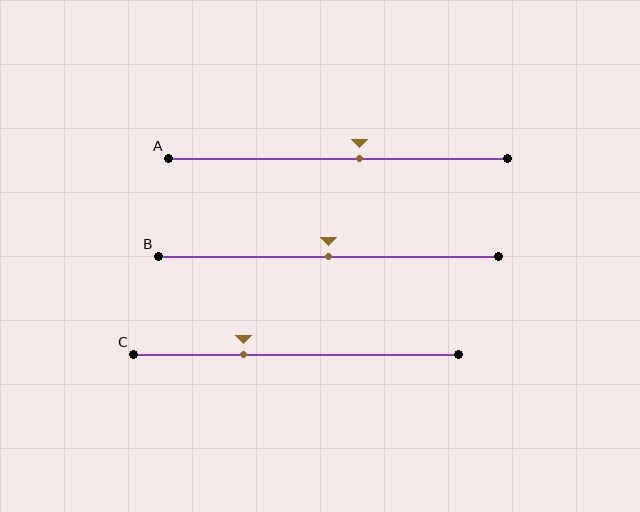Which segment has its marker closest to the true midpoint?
Segment B has its marker closest to the true midpoint.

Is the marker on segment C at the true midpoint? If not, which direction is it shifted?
No, the marker on segment C is shifted to the left by about 16% of the segment length.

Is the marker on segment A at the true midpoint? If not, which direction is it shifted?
No, the marker on segment A is shifted to the right by about 6% of the segment length.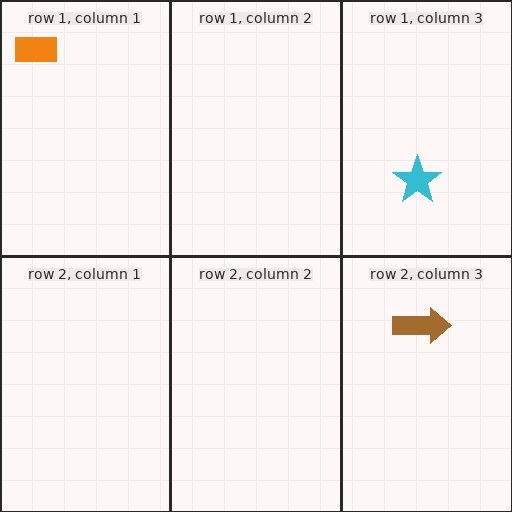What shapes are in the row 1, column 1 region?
The orange rectangle.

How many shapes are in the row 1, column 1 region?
1.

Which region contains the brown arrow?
The row 2, column 3 region.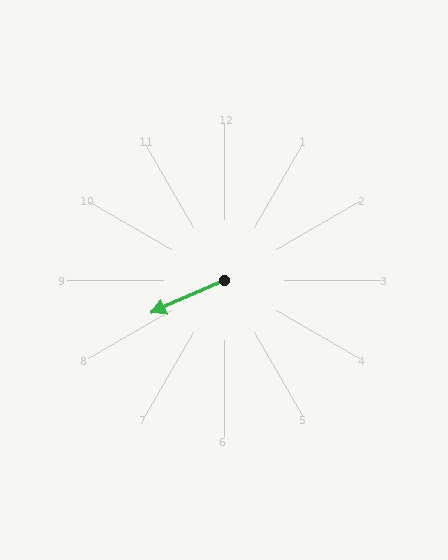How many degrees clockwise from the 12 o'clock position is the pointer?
Approximately 246 degrees.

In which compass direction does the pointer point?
Southwest.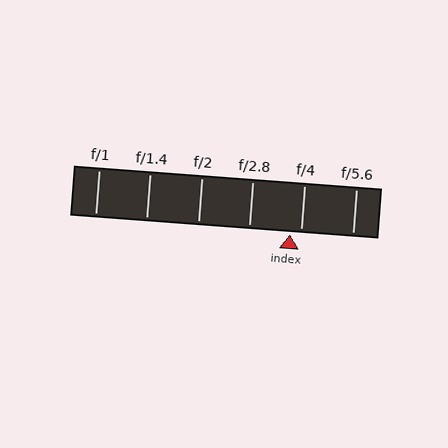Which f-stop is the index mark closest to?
The index mark is closest to f/4.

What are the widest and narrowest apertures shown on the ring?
The widest aperture shown is f/1 and the narrowest is f/5.6.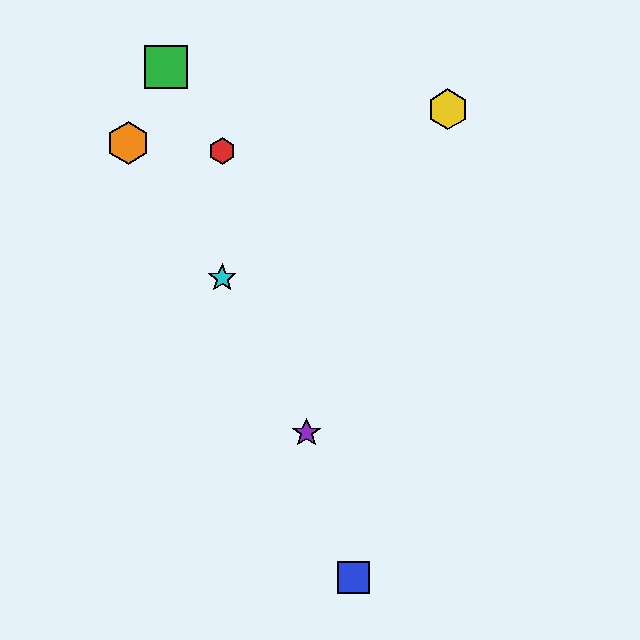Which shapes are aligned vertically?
The red hexagon, the cyan star are aligned vertically.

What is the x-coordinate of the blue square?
The blue square is at x≈354.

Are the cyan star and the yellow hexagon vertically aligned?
No, the cyan star is at x≈222 and the yellow hexagon is at x≈448.